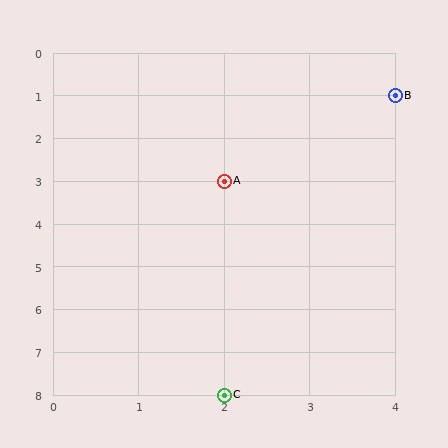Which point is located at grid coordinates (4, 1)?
Point B is at (4, 1).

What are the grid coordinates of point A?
Point A is at grid coordinates (2, 3).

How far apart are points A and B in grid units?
Points A and B are 2 columns and 2 rows apart (about 2.8 grid units diagonally).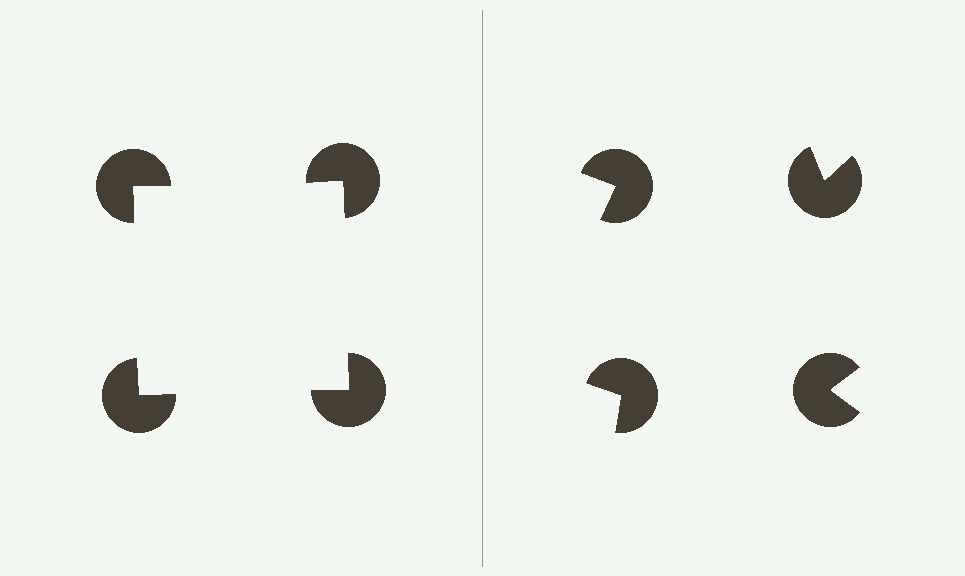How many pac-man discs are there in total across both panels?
8 — 4 on each side.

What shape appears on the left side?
An illusory square.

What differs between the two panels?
The pac-man discs are positioned identically on both sides; only the wedge orientations differ. On the left they align to a square; on the right they are misaligned.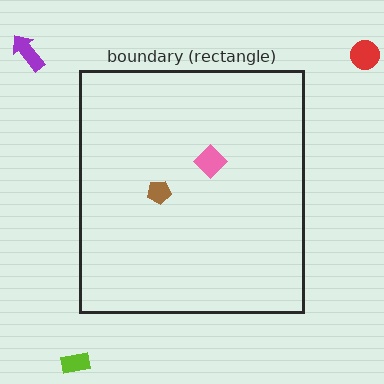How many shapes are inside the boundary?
2 inside, 3 outside.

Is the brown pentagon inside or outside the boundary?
Inside.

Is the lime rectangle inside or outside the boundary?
Outside.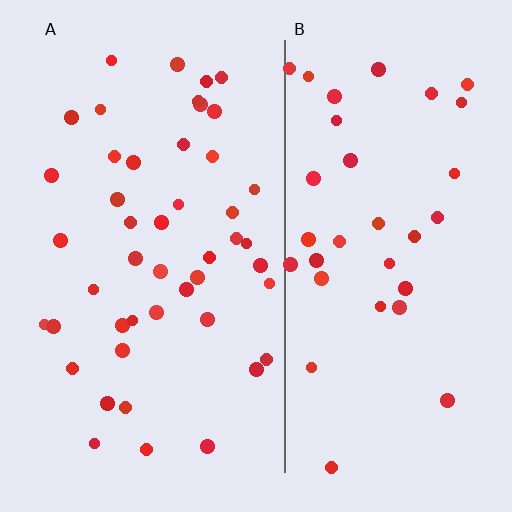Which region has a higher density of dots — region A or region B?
A (the left).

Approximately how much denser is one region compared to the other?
Approximately 1.4× — region A over region B.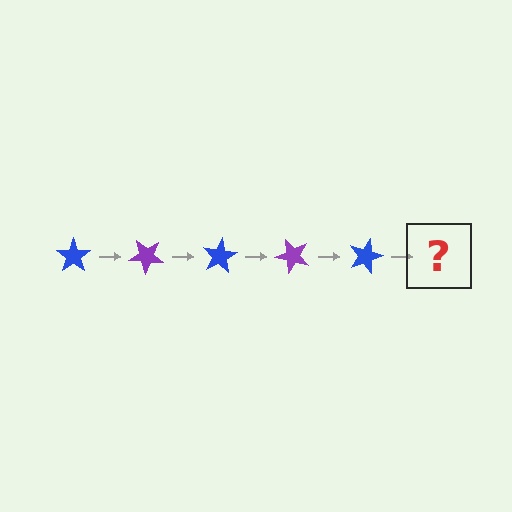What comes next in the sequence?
The next element should be a purple star, rotated 200 degrees from the start.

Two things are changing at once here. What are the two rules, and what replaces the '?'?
The two rules are that it rotates 40 degrees each step and the color cycles through blue and purple. The '?' should be a purple star, rotated 200 degrees from the start.